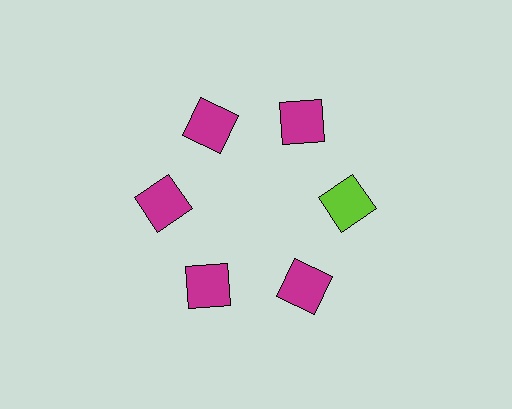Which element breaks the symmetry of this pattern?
The lime square at roughly the 3 o'clock position breaks the symmetry. All other shapes are magenta squares.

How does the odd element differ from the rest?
It has a different color: lime instead of magenta.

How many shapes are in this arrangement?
There are 6 shapes arranged in a ring pattern.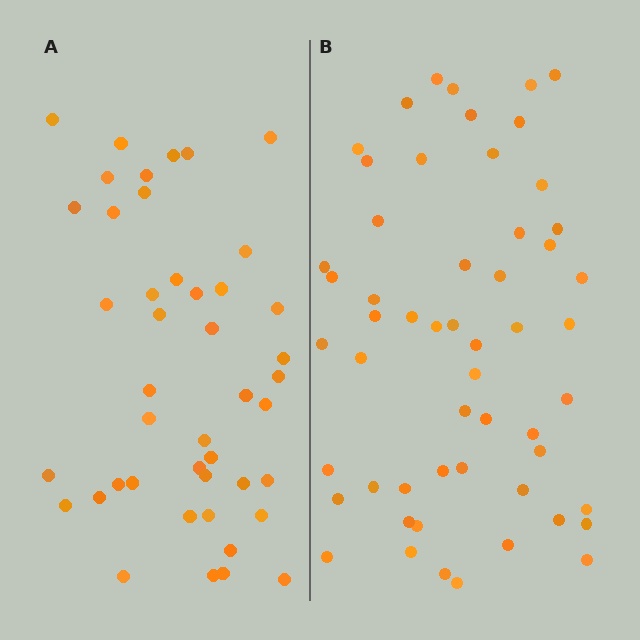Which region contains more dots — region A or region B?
Region B (the right region) has more dots.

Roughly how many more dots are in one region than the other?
Region B has roughly 12 or so more dots than region A.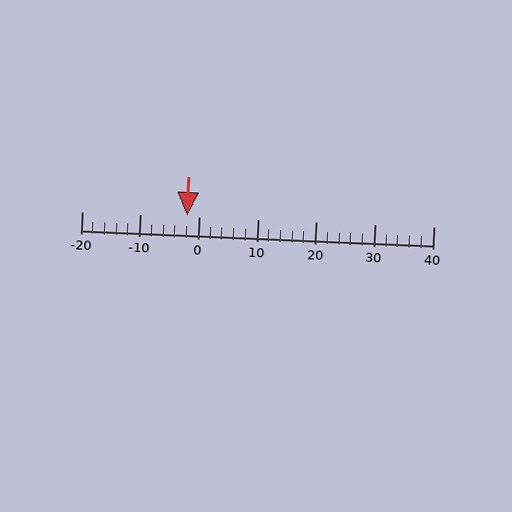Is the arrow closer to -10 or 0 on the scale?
The arrow is closer to 0.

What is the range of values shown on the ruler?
The ruler shows values from -20 to 40.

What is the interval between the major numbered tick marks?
The major tick marks are spaced 10 units apart.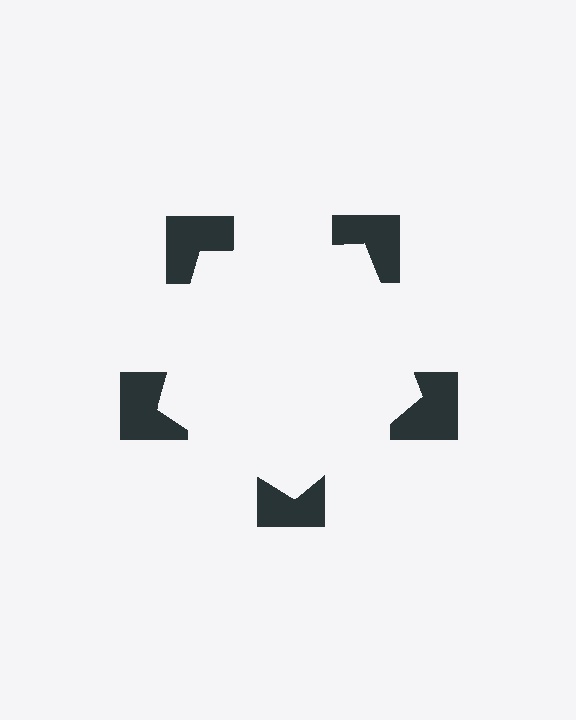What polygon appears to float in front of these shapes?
An illusory pentagon — its edges are inferred from the aligned wedge cuts in the notched squares, not physically drawn.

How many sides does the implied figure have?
5 sides.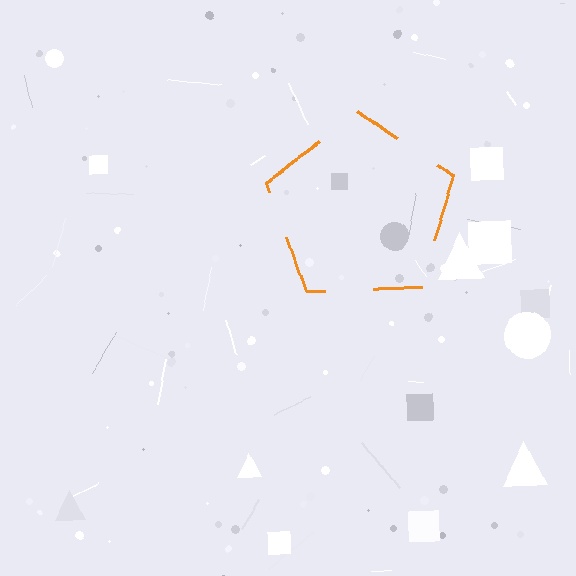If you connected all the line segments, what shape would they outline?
They would outline a pentagon.